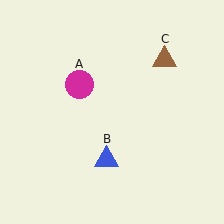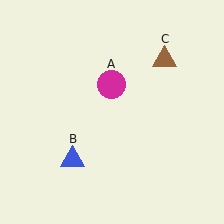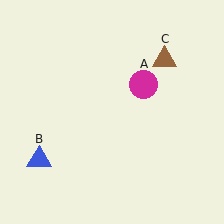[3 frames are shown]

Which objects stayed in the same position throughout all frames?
Brown triangle (object C) remained stationary.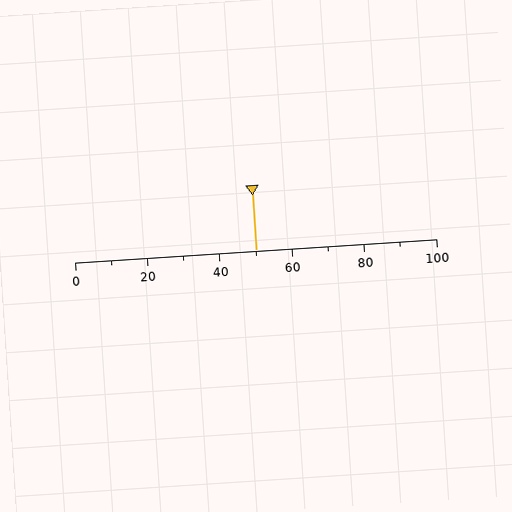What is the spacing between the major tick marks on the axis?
The major ticks are spaced 20 apart.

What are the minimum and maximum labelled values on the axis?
The axis runs from 0 to 100.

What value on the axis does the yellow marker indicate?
The marker indicates approximately 50.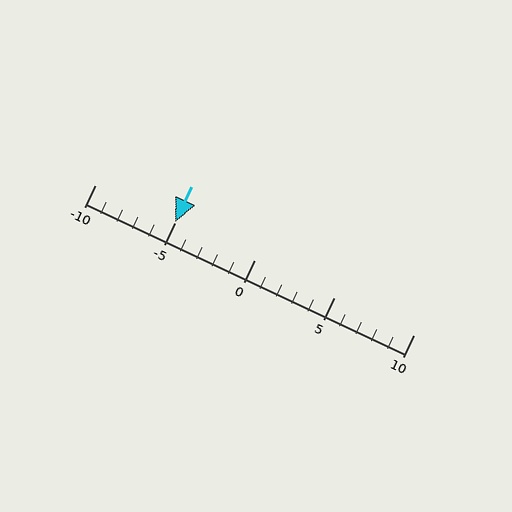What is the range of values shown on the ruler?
The ruler shows values from -10 to 10.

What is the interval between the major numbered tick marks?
The major tick marks are spaced 5 units apart.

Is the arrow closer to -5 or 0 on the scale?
The arrow is closer to -5.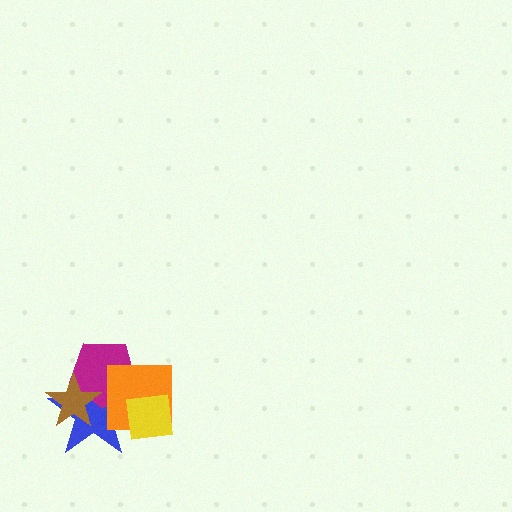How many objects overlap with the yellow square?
2 objects overlap with the yellow square.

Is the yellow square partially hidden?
No, no other shape covers it.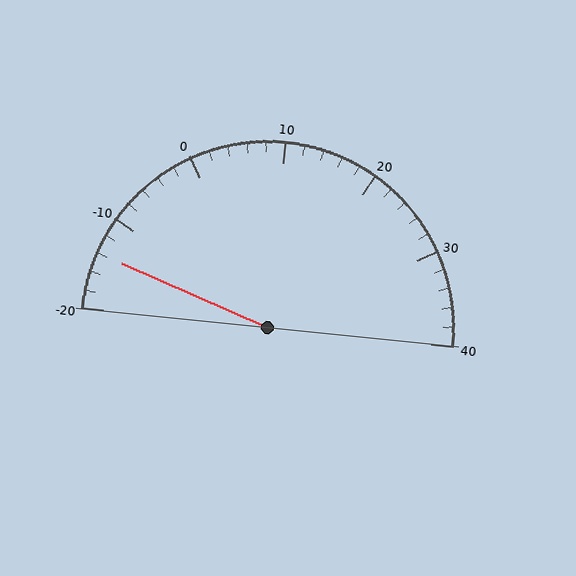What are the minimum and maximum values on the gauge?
The gauge ranges from -20 to 40.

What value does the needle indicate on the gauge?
The needle indicates approximately -14.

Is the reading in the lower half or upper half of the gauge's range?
The reading is in the lower half of the range (-20 to 40).